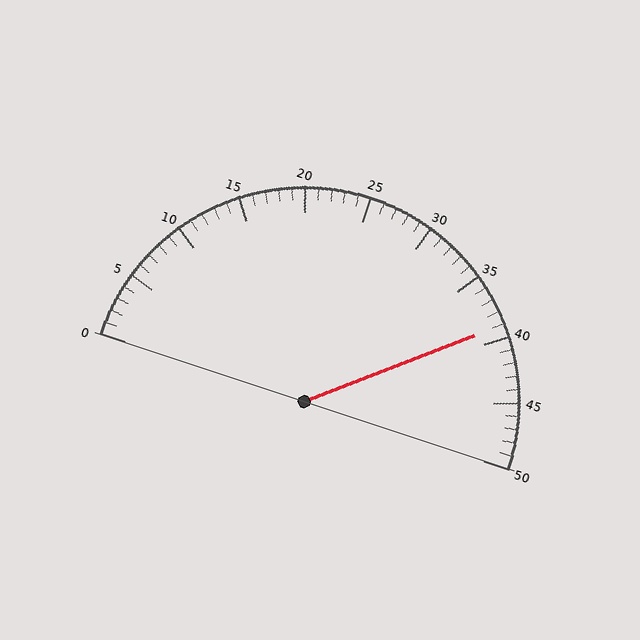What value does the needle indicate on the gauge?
The needle indicates approximately 39.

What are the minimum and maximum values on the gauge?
The gauge ranges from 0 to 50.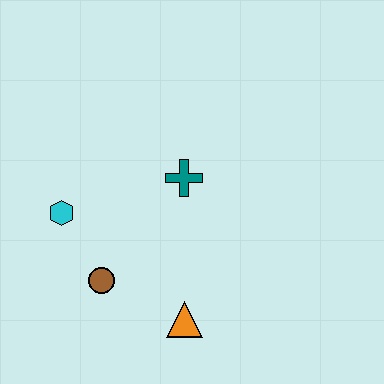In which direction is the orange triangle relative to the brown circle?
The orange triangle is to the right of the brown circle.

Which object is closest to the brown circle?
The cyan hexagon is closest to the brown circle.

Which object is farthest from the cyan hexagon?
The orange triangle is farthest from the cyan hexagon.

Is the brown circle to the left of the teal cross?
Yes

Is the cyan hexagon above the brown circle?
Yes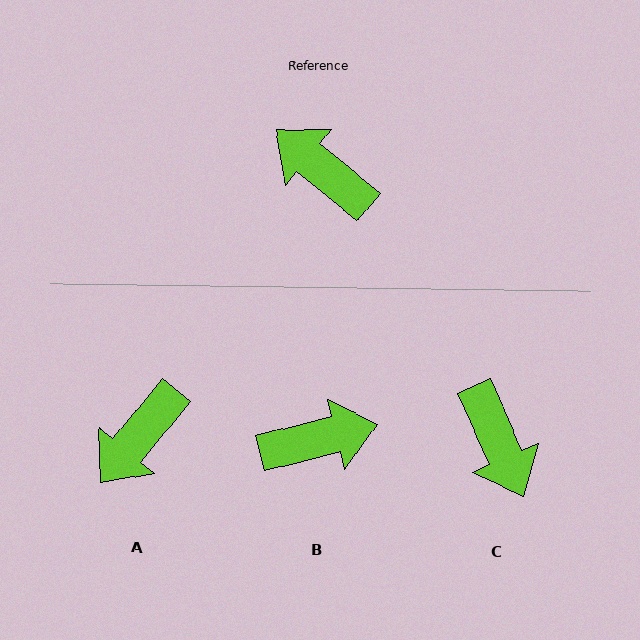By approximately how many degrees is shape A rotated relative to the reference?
Approximately 90 degrees counter-clockwise.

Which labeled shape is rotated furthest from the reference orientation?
C, about 154 degrees away.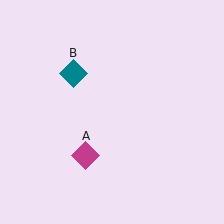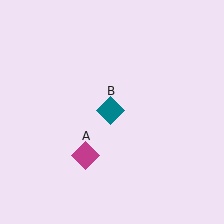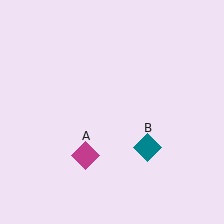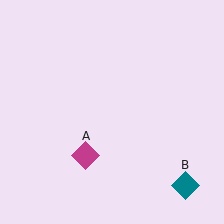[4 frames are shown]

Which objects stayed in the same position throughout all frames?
Magenta diamond (object A) remained stationary.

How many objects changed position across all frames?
1 object changed position: teal diamond (object B).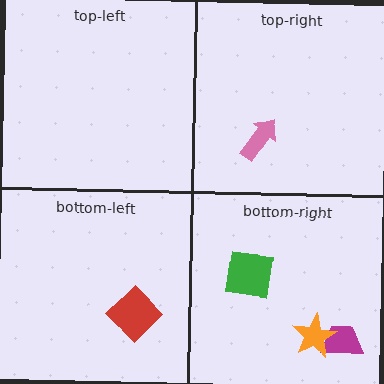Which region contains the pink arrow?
The top-right region.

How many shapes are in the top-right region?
1.